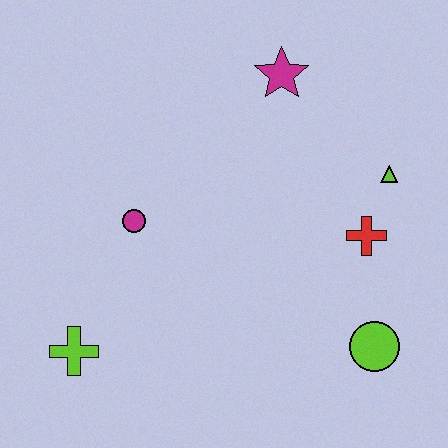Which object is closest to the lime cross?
The magenta circle is closest to the lime cross.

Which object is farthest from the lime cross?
The lime triangle is farthest from the lime cross.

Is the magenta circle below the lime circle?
No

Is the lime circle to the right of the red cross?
Yes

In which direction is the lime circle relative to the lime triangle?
The lime circle is below the lime triangle.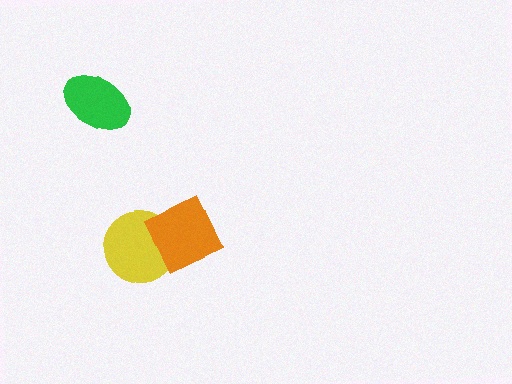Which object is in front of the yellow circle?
The orange diamond is in front of the yellow circle.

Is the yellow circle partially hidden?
Yes, it is partially covered by another shape.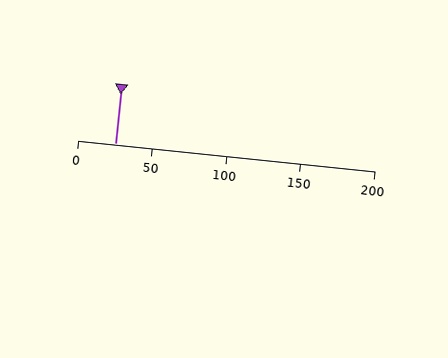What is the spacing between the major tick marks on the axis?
The major ticks are spaced 50 apart.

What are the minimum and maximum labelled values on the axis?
The axis runs from 0 to 200.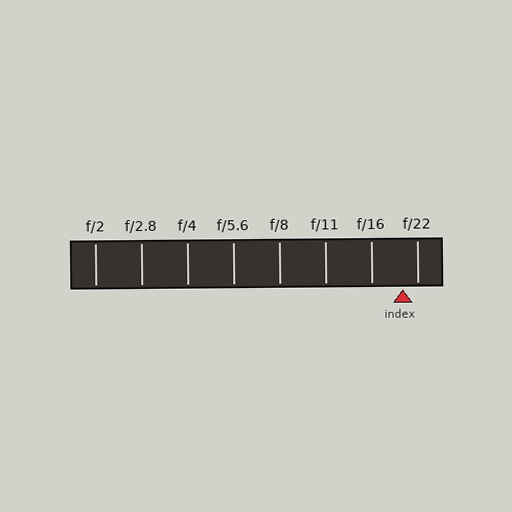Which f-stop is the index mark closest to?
The index mark is closest to f/22.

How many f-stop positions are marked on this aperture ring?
There are 8 f-stop positions marked.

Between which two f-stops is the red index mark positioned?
The index mark is between f/16 and f/22.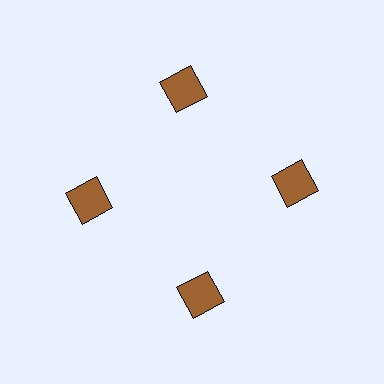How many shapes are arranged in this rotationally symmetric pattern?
There are 4 shapes, arranged in 4 groups of 1.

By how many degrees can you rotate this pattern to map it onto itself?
The pattern maps onto itself every 90 degrees of rotation.